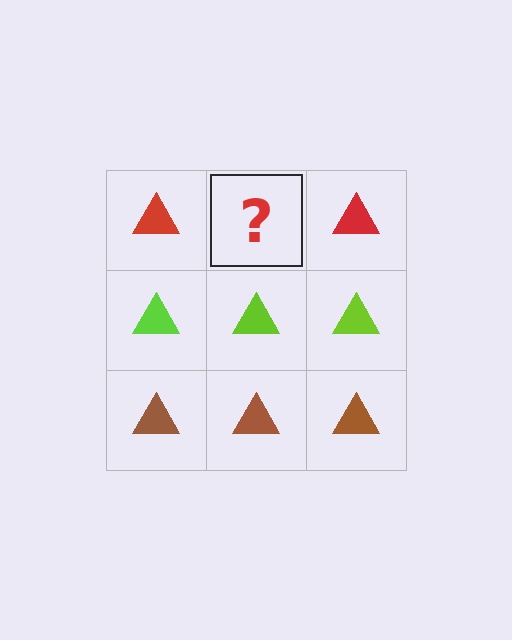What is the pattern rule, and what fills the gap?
The rule is that each row has a consistent color. The gap should be filled with a red triangle.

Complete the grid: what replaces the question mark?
The question mark should be replaced with a red triangle.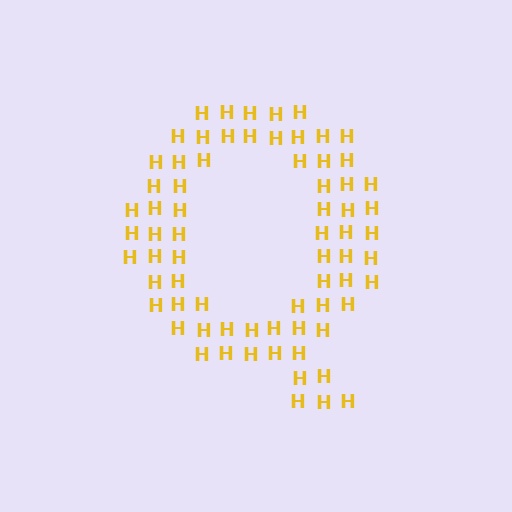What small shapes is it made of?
It is made of small letter H's.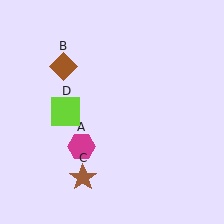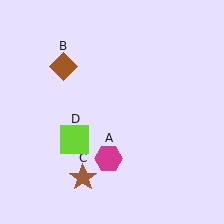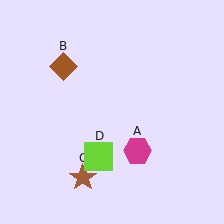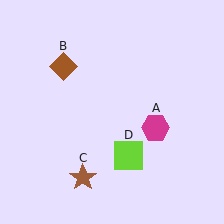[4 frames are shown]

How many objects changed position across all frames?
2 objects changed position: magenta hexagon (object A), lime square (object D).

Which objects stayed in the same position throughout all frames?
Brown diamond (object B) and brown star (object C) remained stationary.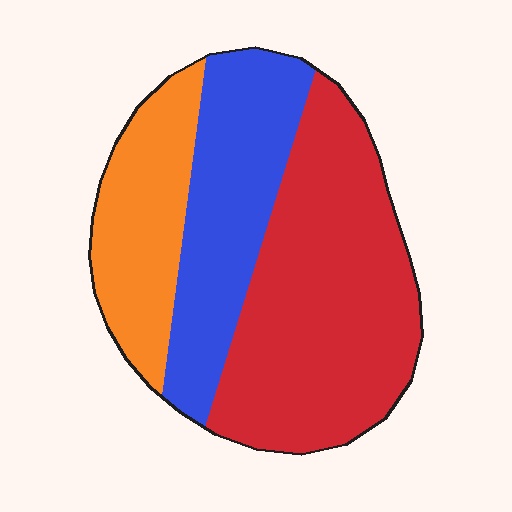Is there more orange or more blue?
Blue.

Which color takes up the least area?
Orange, at roughly 20%.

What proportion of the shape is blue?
Blue takes up about one quarter (1/4) of the shape.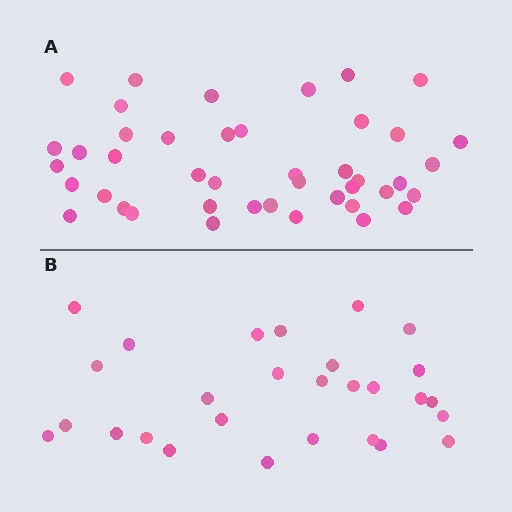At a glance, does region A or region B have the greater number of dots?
Region A (the top region) has more dots.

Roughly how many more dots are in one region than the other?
Region A has approximately 15 more dots than region B.